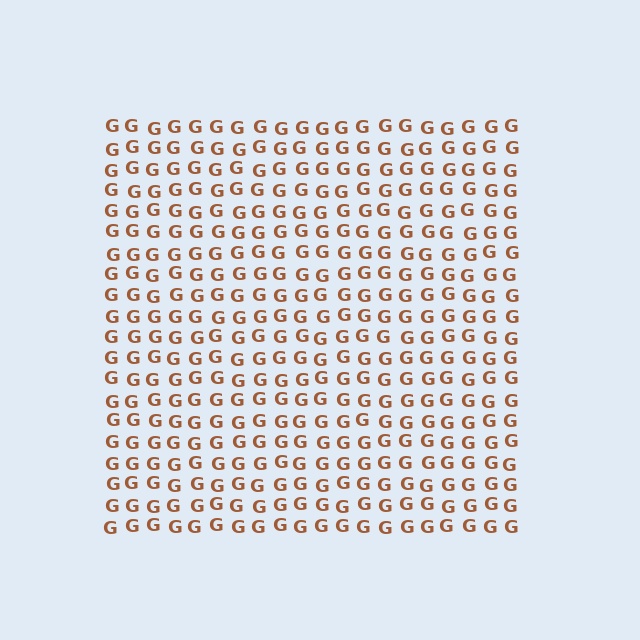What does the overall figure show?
The overall figure shows a square.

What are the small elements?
The small elements are letter G's.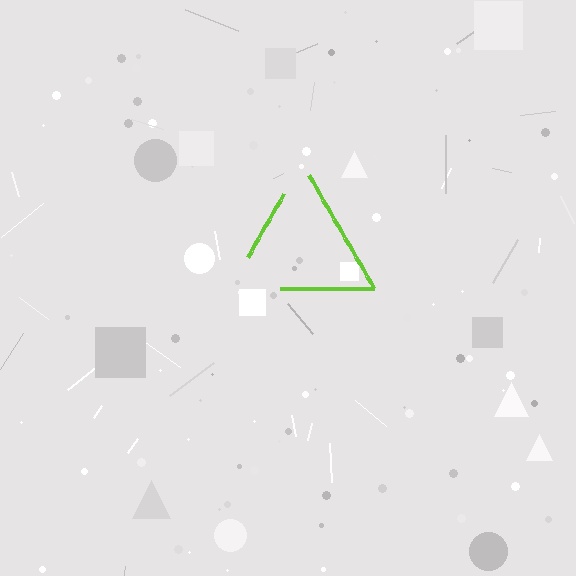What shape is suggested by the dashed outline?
The dashed outline suggests a triangle.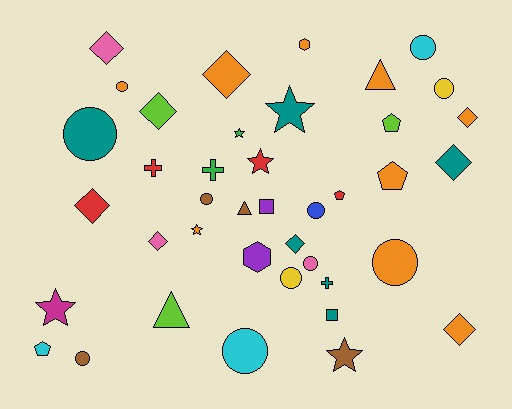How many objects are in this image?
There are 40 objects.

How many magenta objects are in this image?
There is 1 magenta object.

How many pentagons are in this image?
There are 4 pentagons.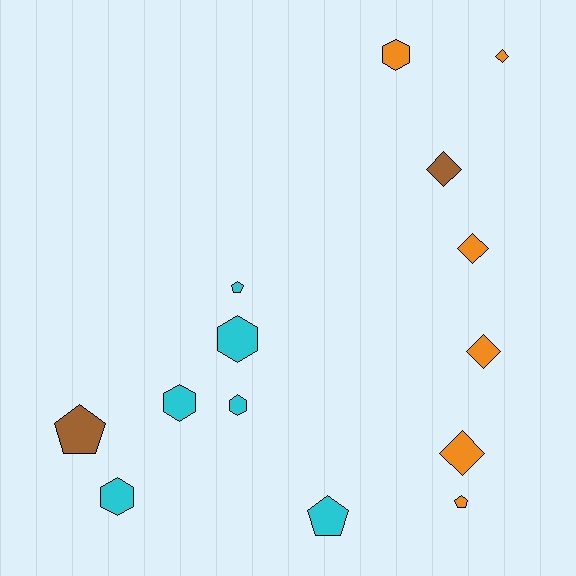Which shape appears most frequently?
Hexagon, with 5 objects.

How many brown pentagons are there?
There is 1 brown pentagon.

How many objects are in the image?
There are 14 objects.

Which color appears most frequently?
Orange, with 6 objects.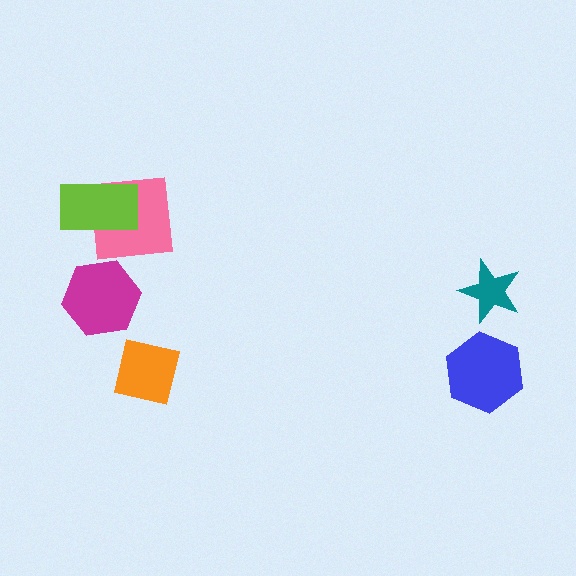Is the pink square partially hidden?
Yes, it is partially covered by another shape.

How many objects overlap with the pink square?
1 object overlaps with the pink square.